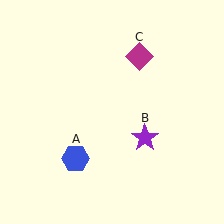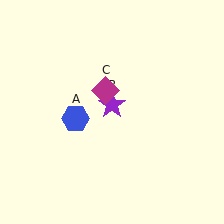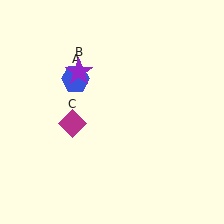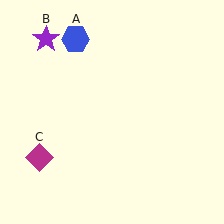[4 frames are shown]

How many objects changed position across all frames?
3 objects changed position: blue hexagon (object A), purple star (object B), magenta diamond (object C).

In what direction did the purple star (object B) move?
The purple star (object B) moved up and to the left.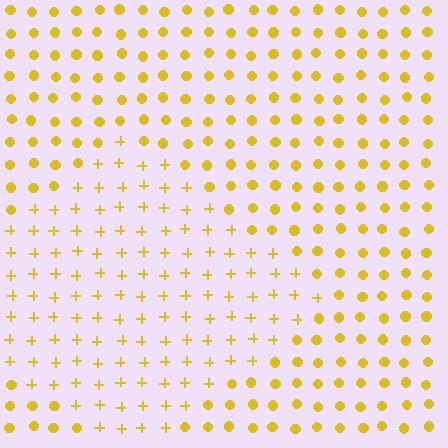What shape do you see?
I see a diamond.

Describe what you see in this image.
The image is filled with small yellow elements arranged in a uniform grid. A diamond-shaped region contains plus signs, while the surrounding area contains circles. The boundary is defined purely by the change in element shape.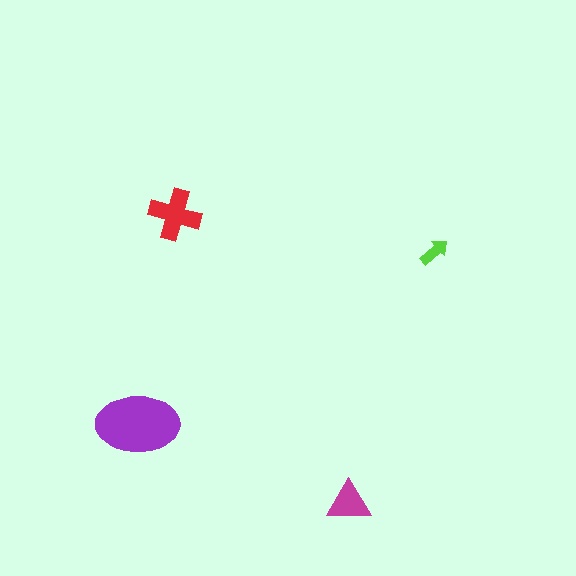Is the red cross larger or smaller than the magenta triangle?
Larger.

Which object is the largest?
The purple ellipse.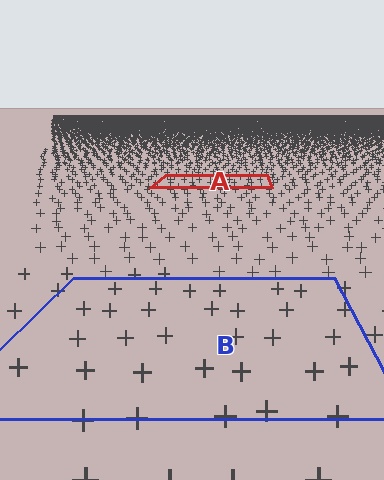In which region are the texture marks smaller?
The texture marks are smaller in region A, because it is farther away.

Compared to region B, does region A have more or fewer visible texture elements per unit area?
Region A has more texture elements per unit area — they are packed more densely because it is farther away.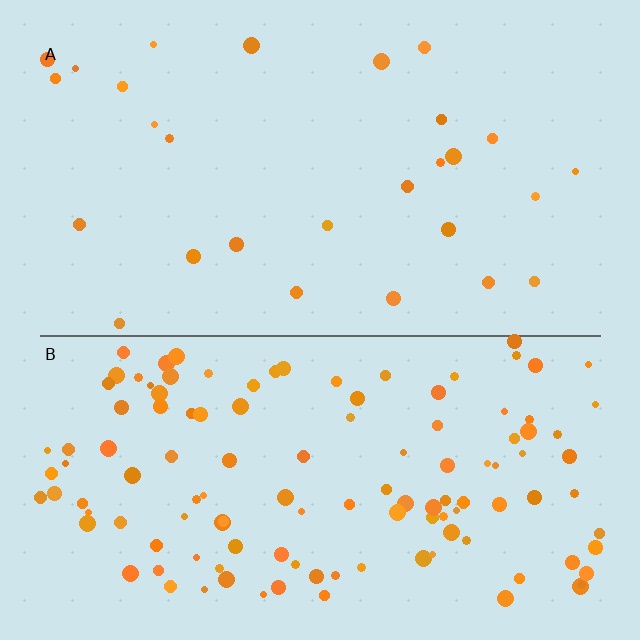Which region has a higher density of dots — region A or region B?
B (the bottom).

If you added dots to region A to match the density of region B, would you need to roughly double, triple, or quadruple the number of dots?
Approximately quadruple.